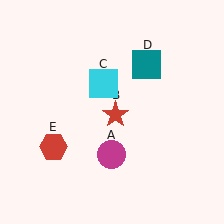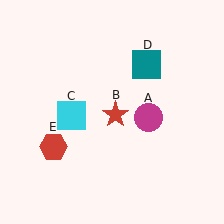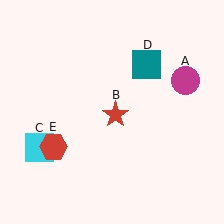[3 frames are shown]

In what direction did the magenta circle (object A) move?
The magenta circle (object A) moved up and to the right.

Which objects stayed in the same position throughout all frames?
Red star (object B) and teal square (object D) and red hexagon (object E) remained stationary.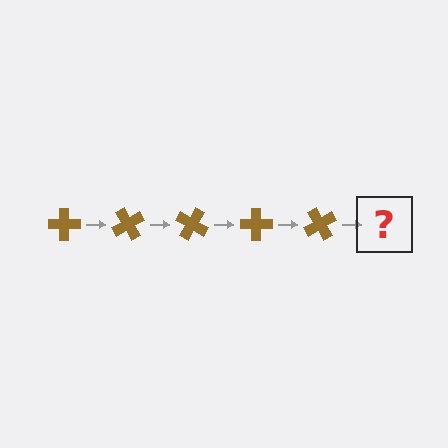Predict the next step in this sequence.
The next step is a brown cross rotated 300 degrees.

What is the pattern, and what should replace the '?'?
The pattern is that the cross rotates 60 degrees each step. The '?' should be a brown cross rotated 300 degrees.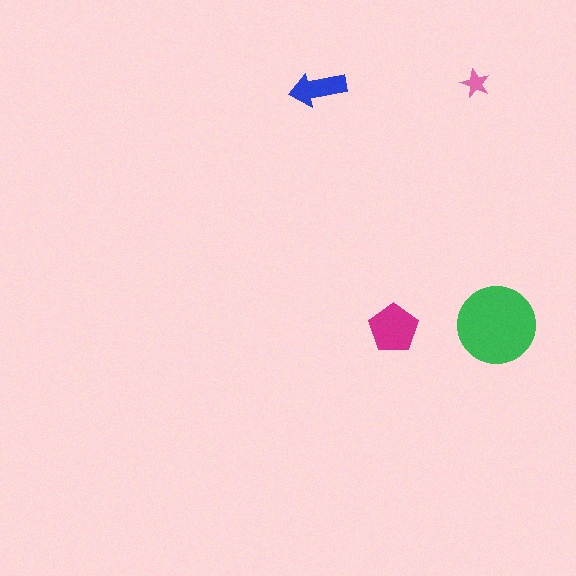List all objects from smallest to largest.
The pink star, the blue arrow, the magenta pentagon, the green circle.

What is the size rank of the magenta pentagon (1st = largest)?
2nd.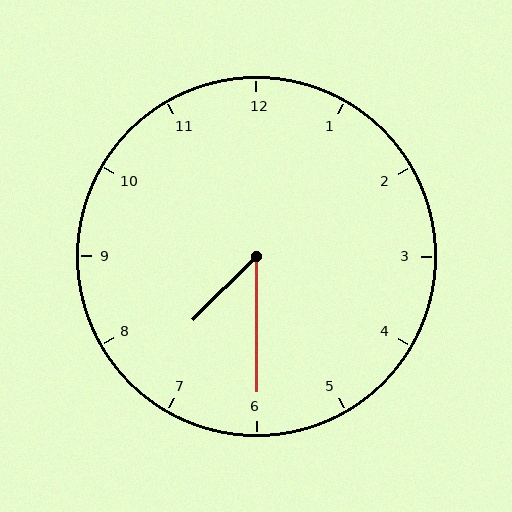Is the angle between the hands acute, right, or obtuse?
It is acute.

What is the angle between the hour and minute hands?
Approximately 45 degrees.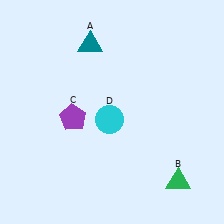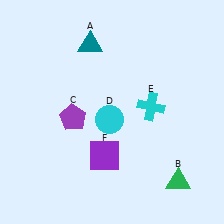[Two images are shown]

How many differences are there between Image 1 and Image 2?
There are 2 differences between the two images.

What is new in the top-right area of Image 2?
A cyan cross (E) was added in the top-right area of Image 2.